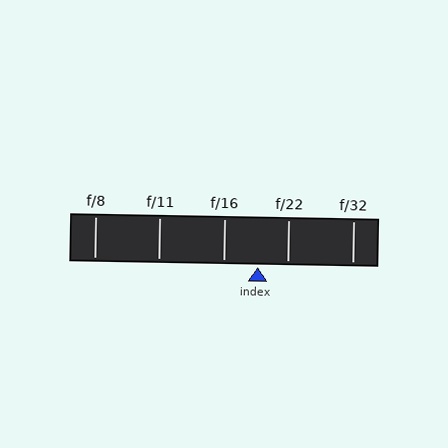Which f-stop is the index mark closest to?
The index mark is closest to f/22.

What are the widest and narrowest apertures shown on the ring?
The widest aperture shown is f/8 and the narrowest is f/32.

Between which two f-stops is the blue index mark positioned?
The index mark is between f/16 and f/22.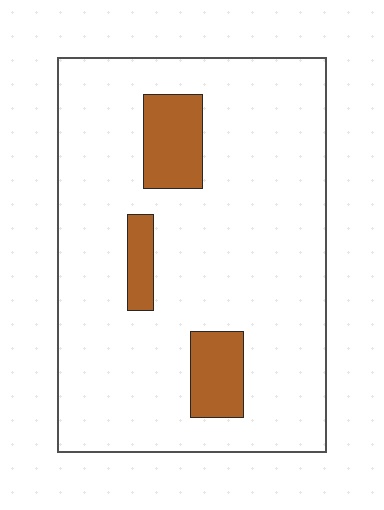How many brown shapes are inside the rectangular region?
3.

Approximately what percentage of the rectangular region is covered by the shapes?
Approximately 10%.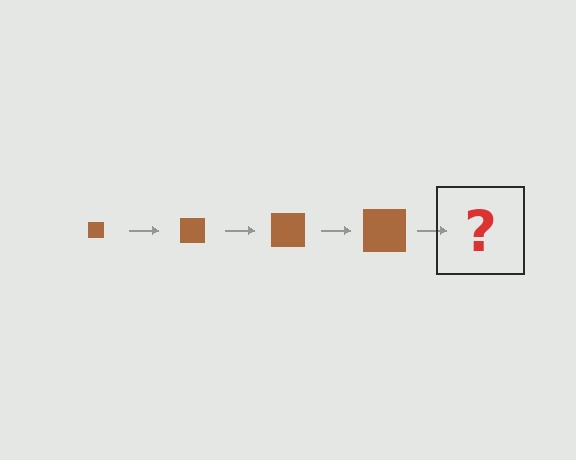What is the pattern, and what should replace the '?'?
The pattern is that the square gets progressively larger each step. The '?' should be a brown square, larger than the previous one.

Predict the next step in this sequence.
The next step is a brown square, larger than the previous one.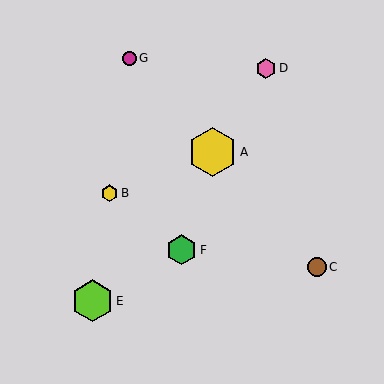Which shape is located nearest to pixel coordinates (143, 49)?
The magenta circle (labeled G) at (129, 58) is nearest to that location.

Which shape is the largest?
The yellow hexagon (labeled A) is the largest.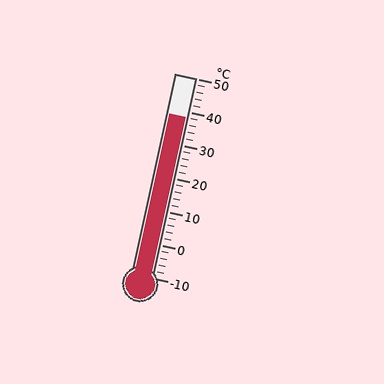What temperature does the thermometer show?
The thermometer shows approximately 38°C.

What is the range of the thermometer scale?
The thermometer scale ranges from -10°C to 50°C.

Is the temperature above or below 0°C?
The temperature is above 0°C.